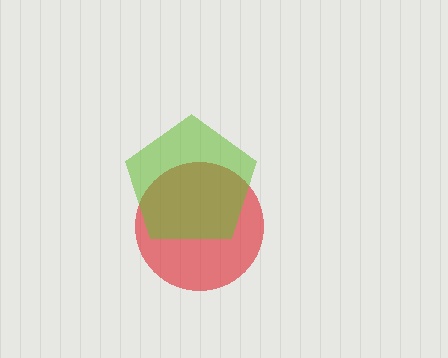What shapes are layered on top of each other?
The layered shapes are: a red circle, a lime pentagon.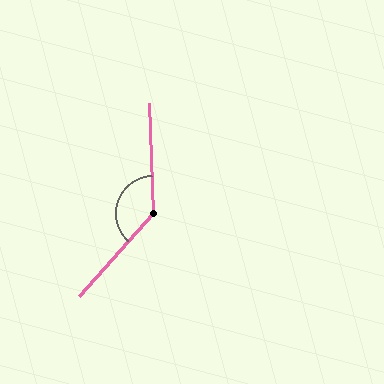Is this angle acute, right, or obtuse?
It is obtuse.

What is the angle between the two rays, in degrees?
Approximately 136 degrees.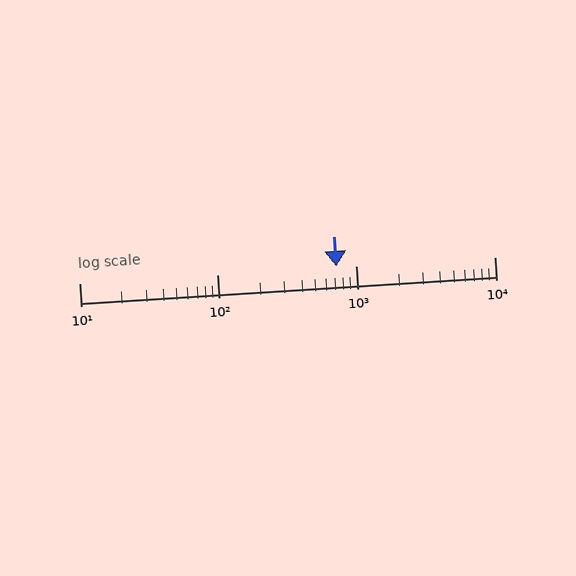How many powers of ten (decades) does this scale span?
The scale spans 3 decades, from 10 to 10000.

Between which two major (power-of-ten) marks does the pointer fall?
The pointer is between 100 and 1000.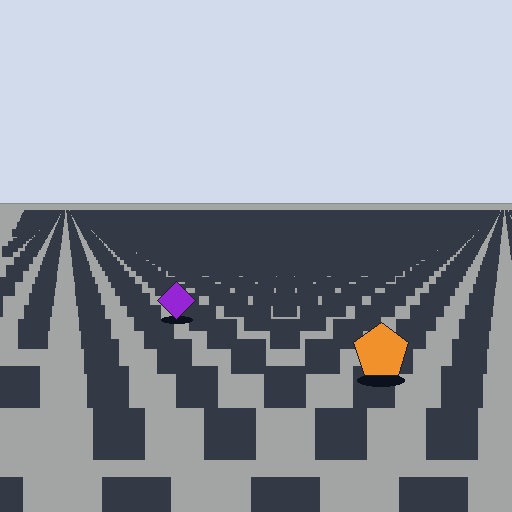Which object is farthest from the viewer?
The purple diamond is farthest from the viewer. It appears smaller and the ground texture around it is denser.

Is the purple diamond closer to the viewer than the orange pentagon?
No. The orange pentagon is closer — you can tell from the texture gradient: the ground texture is coarser near it.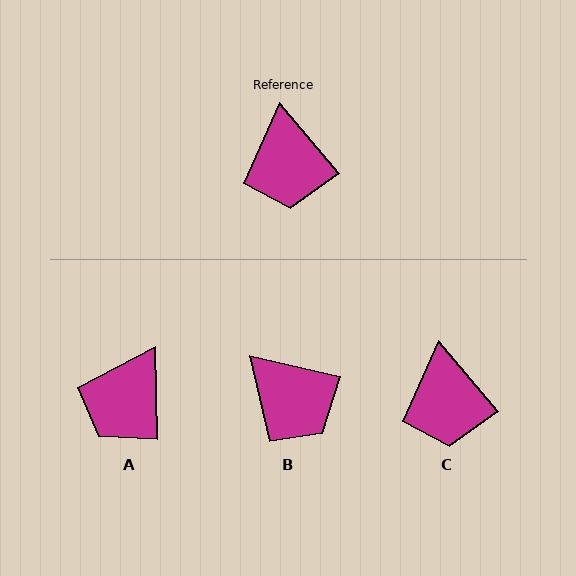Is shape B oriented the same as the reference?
No, it is off by about 37 degrees.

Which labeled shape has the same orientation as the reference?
C.